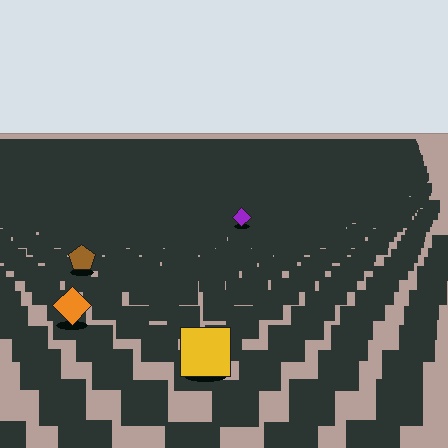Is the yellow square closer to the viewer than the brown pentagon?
Yes. The yellow square is closer — you can tell from the texture gradient: the ground texture is coarser near it.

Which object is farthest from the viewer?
The purple diamond is farthest from the viewer. It appears smaller and the ground texture around it is denser.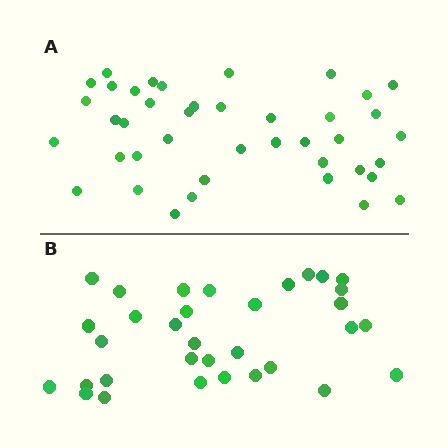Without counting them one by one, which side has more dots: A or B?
Region A (the top region) has more dots.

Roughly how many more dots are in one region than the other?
Region A has roughly 8 or so more dots than region B.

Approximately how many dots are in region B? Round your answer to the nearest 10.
About 30 dots. (The exact count is 33, which rounds to 30.)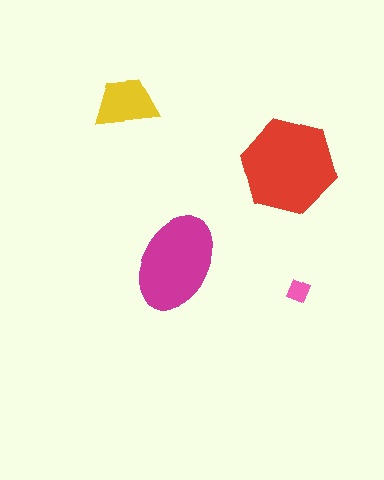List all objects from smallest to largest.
The pink diamond, the yellow trapezoid, the magenta ellipse, the red hexagon.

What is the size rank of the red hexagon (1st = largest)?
1st.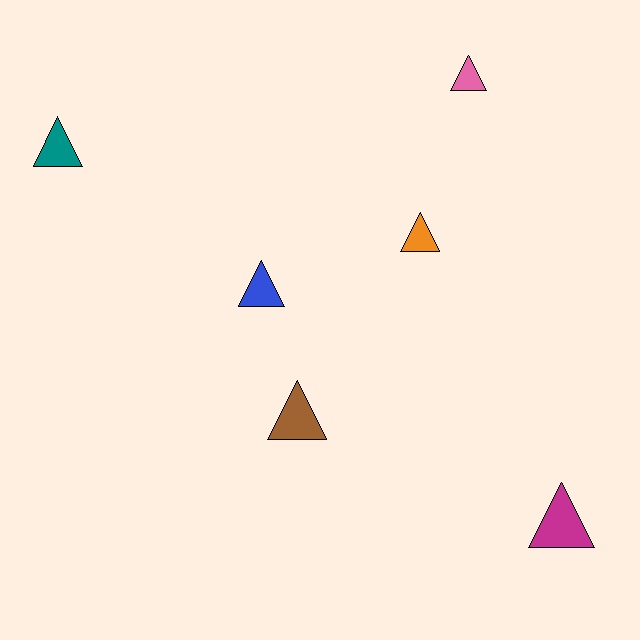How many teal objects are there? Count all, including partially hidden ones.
There is 1 teal object.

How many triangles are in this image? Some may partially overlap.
There are 6 triangles.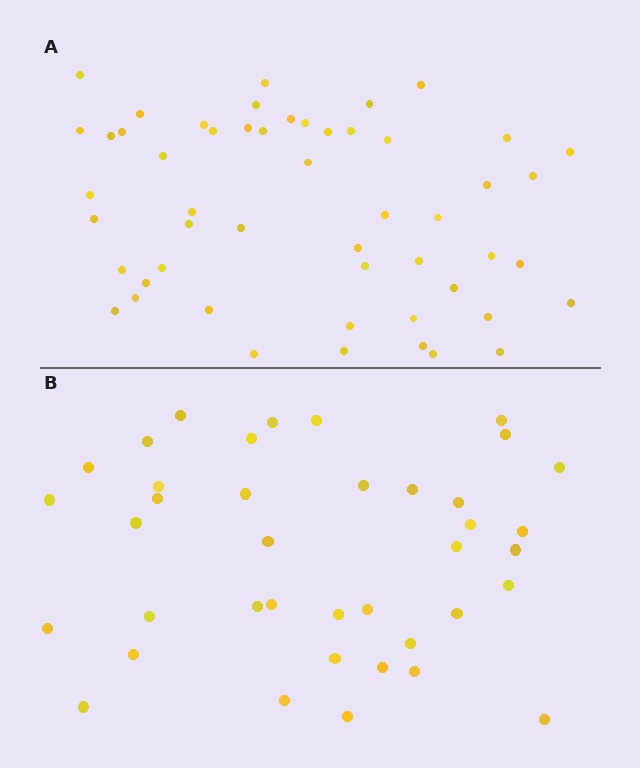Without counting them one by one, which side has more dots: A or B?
Region A (the top region) has more dots.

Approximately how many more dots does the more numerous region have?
Region A has approximately 15 more dots than region B.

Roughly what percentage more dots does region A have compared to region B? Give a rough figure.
About 35% more.